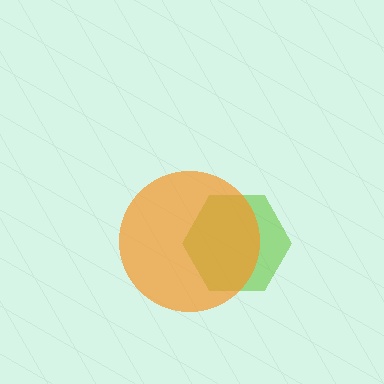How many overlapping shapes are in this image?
There are 2 overlapping shapes in the image.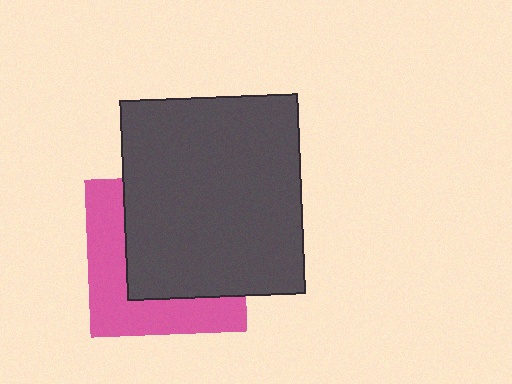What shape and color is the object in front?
The object in front is a dark gray rectangle.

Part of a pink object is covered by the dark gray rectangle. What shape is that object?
It is a square.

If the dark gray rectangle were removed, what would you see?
You would see the complete pink square.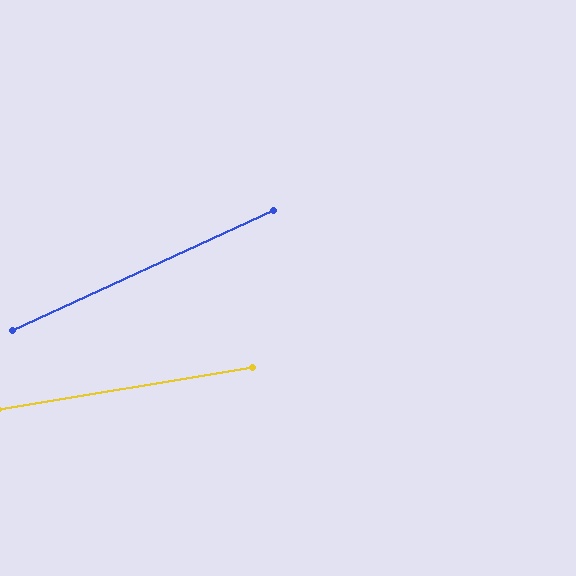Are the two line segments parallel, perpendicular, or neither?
Neither parallel nor perpendicular — they differ by about 15°.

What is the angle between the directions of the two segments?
Approximately 15 degrees.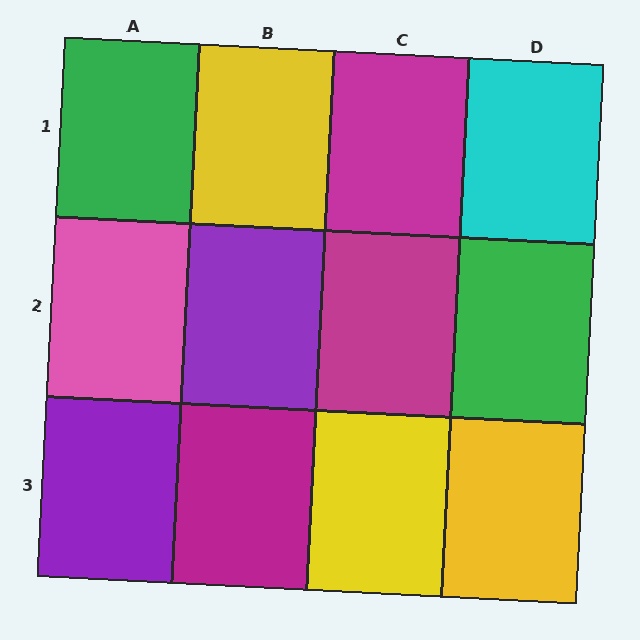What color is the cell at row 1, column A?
Green.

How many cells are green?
2 cells are green.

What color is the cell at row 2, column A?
Pink.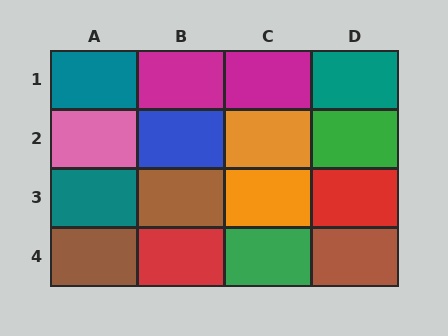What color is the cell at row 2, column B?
Blue.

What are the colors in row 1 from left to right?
Teal, magenta, magenta, teal.